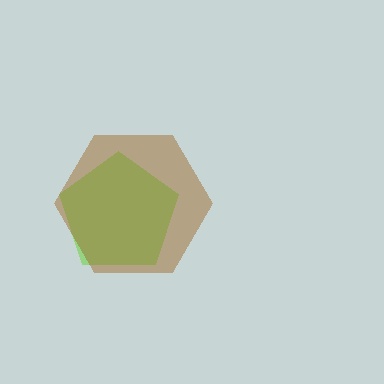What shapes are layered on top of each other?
The layered shapes are: a lime pentagon, a brown hexagon.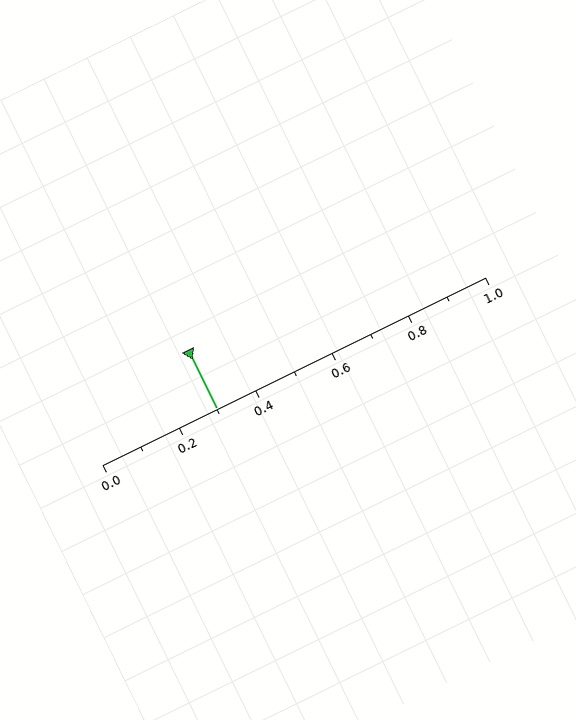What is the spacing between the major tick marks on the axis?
The major ticks are spaced 0.2 apart.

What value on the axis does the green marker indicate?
The marker indicates approximately 0.3.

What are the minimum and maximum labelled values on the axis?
The axis runs from 0.0 to 1.0.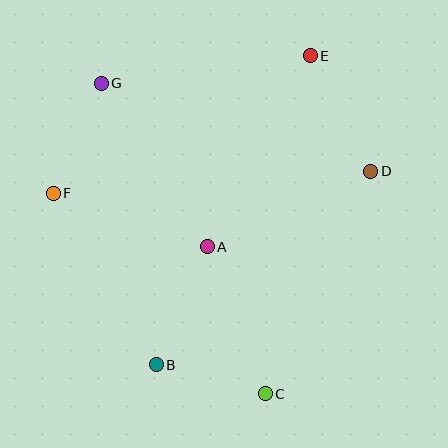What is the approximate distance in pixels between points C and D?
The distance between C and D is approximately 246 pixels.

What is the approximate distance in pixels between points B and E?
The distance between B and E is approximately 345 pixels.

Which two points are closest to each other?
Points B and C are closest to each other.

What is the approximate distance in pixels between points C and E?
The distance between C and E is approximately 341 pixels.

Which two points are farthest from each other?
Points C and G are farthest from each other.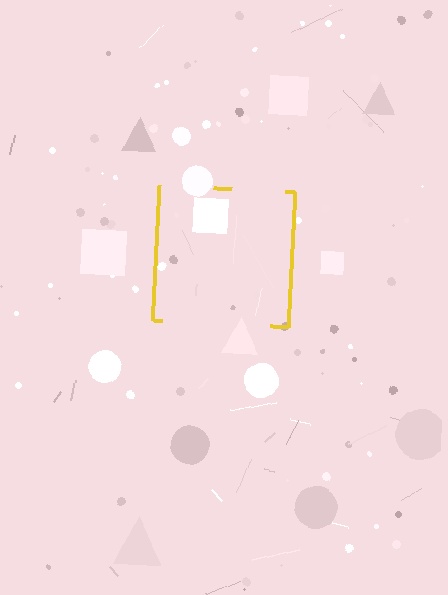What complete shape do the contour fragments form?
The contour fragments form a square.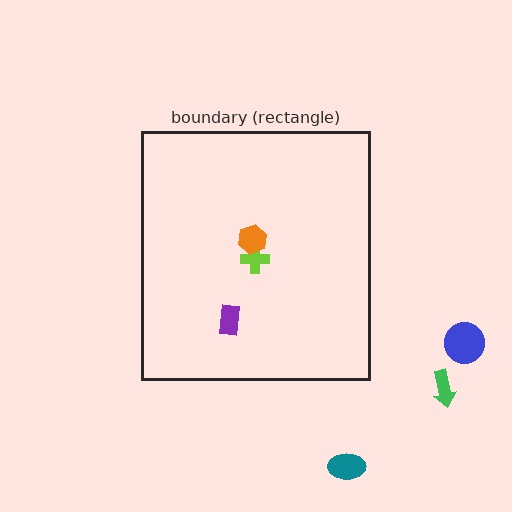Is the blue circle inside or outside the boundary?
Outside.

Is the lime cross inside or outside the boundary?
Inside.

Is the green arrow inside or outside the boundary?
Outside.